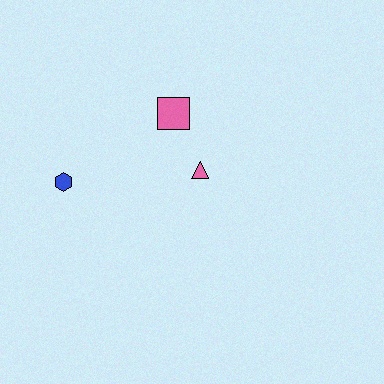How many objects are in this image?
There are 3 objects.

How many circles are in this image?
There are no circles.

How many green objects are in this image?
There are no green objects.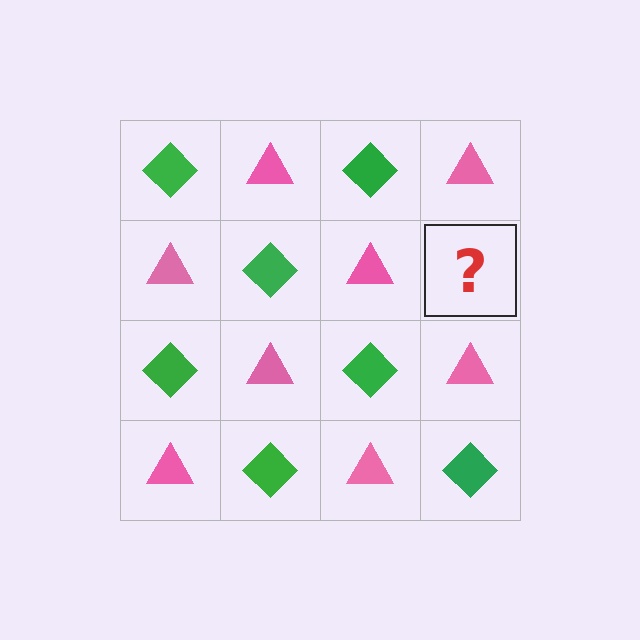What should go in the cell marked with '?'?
The missing cell should contain a green diamond.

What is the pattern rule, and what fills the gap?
The rule is that it alternates green diamond and pink triangle in a checkerboard pattern. The gap should be filled with a green diamond.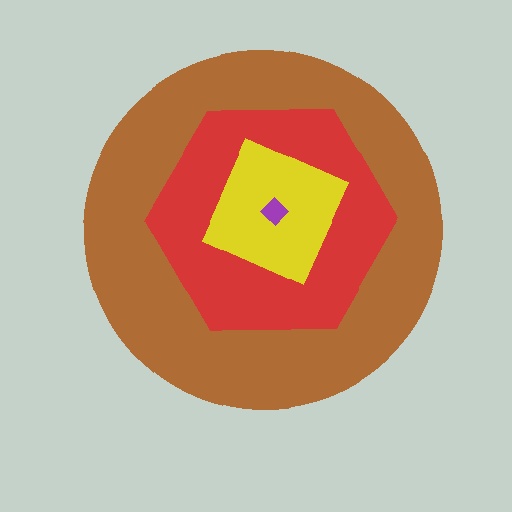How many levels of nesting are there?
4.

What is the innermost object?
The purple diamond.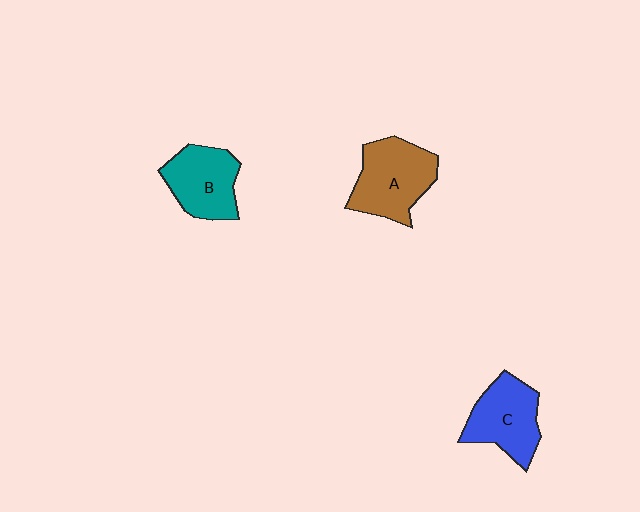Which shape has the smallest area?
Shape B (teal).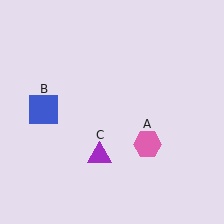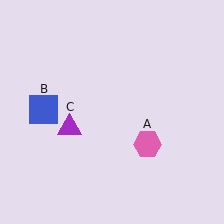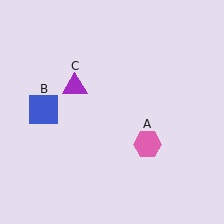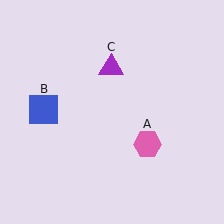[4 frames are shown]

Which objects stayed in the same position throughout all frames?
Pink hexagon (object A) and blue square (object B) remained stationary.